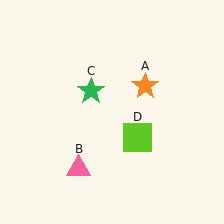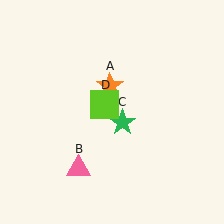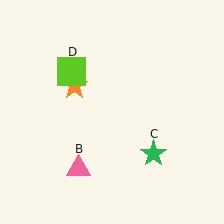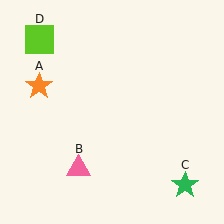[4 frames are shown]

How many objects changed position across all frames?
3 objects changed position: orange star (object A), green star (object C), lime square (object D).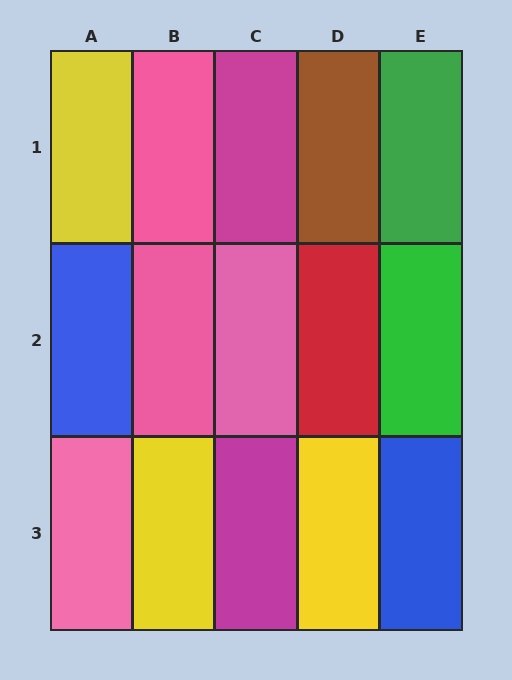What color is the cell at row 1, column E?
Green.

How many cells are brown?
1 cell is brown.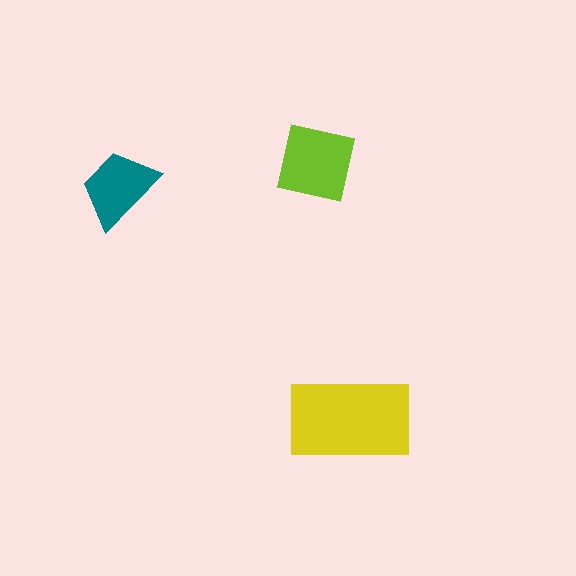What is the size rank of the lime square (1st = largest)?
2nd.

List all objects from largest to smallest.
The yellow rectangle, the lime square, the teal trapezoid.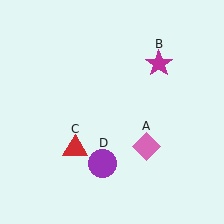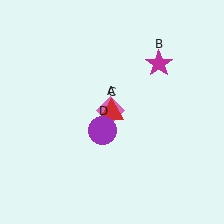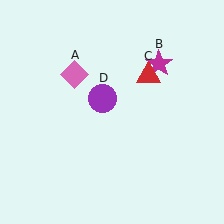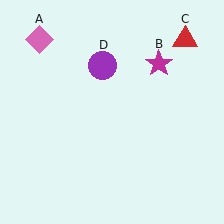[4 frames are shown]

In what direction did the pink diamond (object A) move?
The pink diamond (object A) moved up and to the left.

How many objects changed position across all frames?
3 objects changed position: pink diamond (object A), red triangle (object C), purple circle (object D).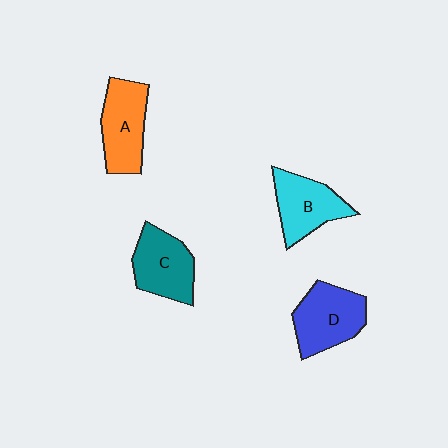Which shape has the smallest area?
Shape B (cyan).